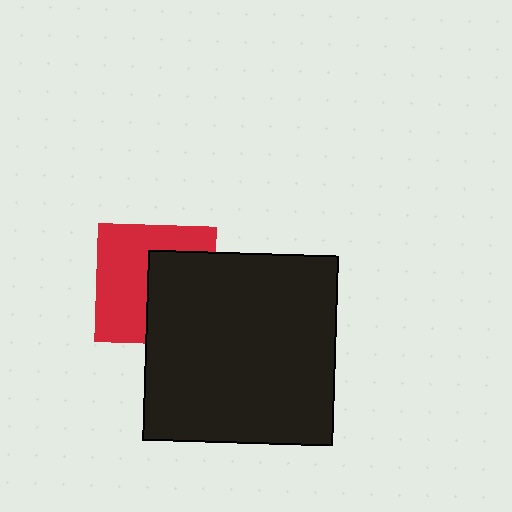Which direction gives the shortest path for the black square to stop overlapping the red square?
Moving right gives the shortest separation.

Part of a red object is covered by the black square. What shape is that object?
It is a square.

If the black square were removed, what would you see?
You would see the complete red square.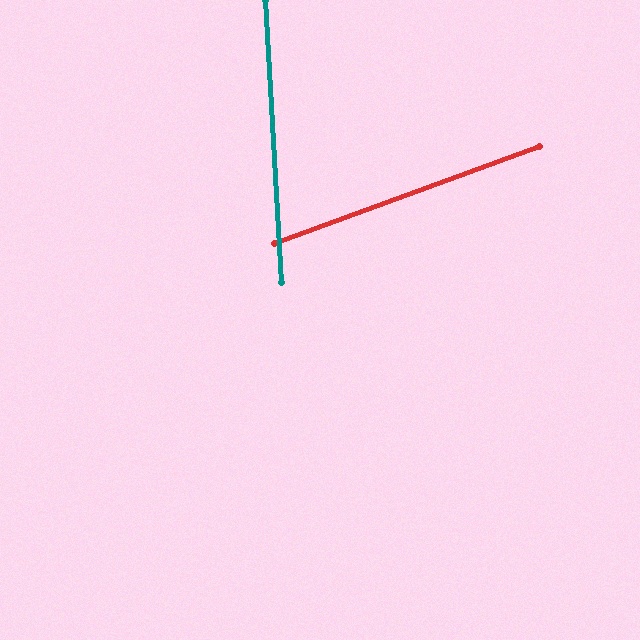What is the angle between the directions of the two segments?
Approximately 73 degrees.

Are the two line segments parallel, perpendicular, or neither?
Neither parallel nor perpendicular — they differ by about 73°.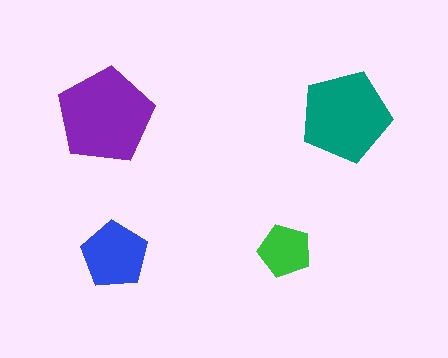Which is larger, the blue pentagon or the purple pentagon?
The purple one.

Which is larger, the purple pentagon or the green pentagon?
The purple one.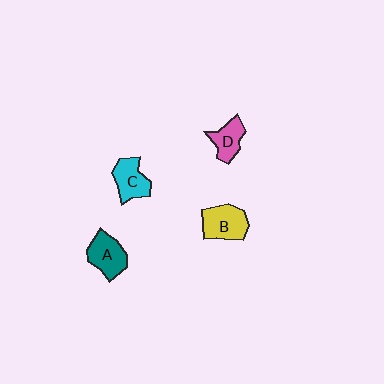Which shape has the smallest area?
Shape D (pink).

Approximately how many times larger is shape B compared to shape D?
Approximately 1.4 times.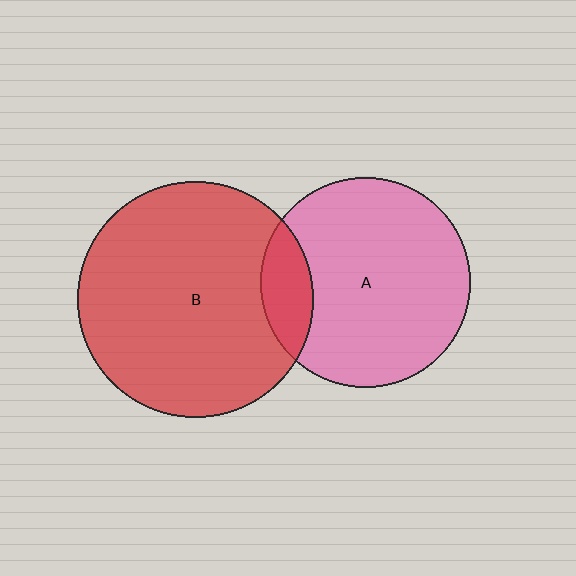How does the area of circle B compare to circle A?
Approximately 1.3 times.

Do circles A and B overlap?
Yes.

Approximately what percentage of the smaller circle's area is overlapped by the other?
Approximately 15%.